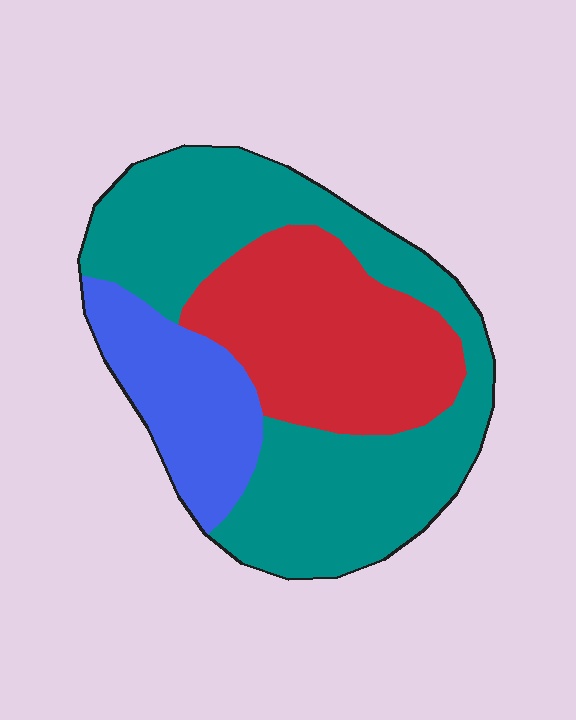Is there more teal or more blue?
Teal.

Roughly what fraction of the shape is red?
Red takes up about one third (1/3) of the shape.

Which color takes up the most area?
Teal, at roughly 50%.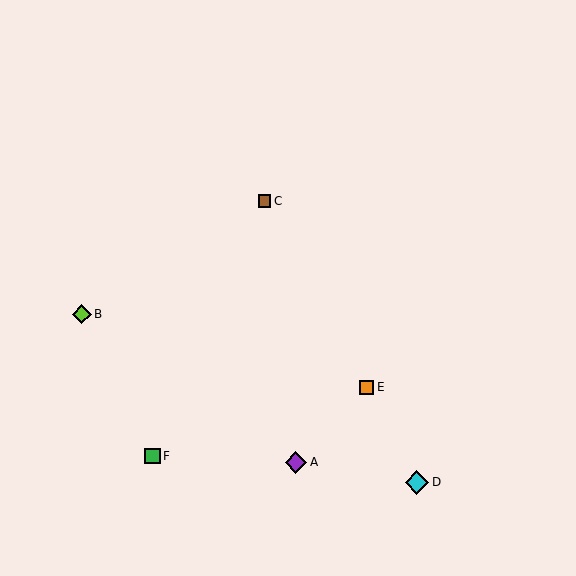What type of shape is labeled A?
Shape A is a purple diamond.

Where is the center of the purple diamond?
The center of the purple diamond is at (296, 462).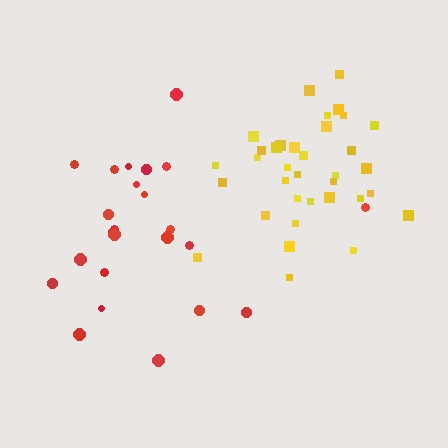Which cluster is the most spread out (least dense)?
Red.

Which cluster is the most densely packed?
Yellow.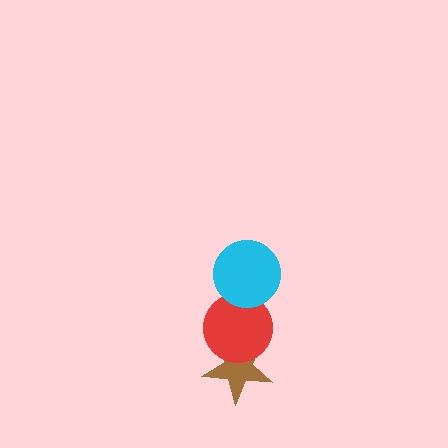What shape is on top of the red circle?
The cyan circle is on top of the red circle.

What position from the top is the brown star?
The brown star is 3rd from the top.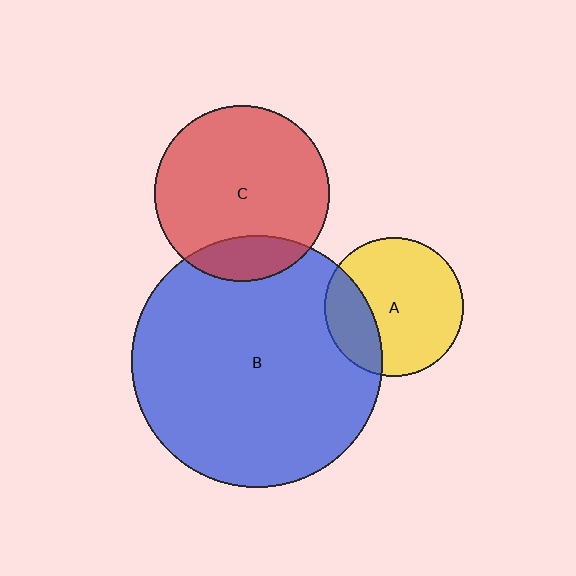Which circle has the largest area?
Circle B (blue).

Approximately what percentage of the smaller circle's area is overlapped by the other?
Approximately 25%.